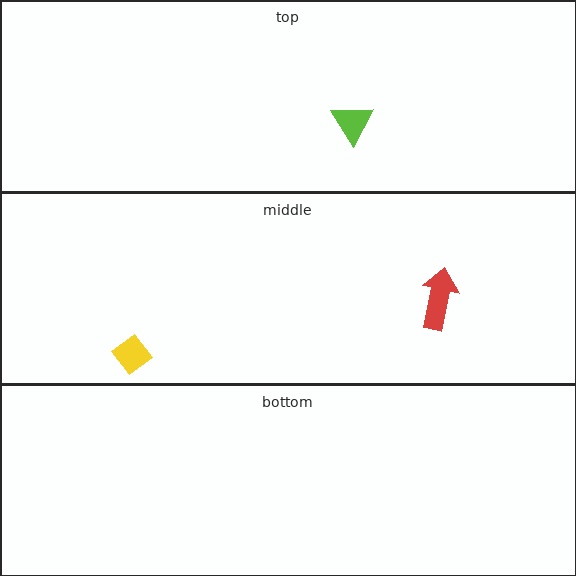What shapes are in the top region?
The lime triangle.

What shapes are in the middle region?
The yellow diamond, the red arrow.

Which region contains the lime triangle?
The top region.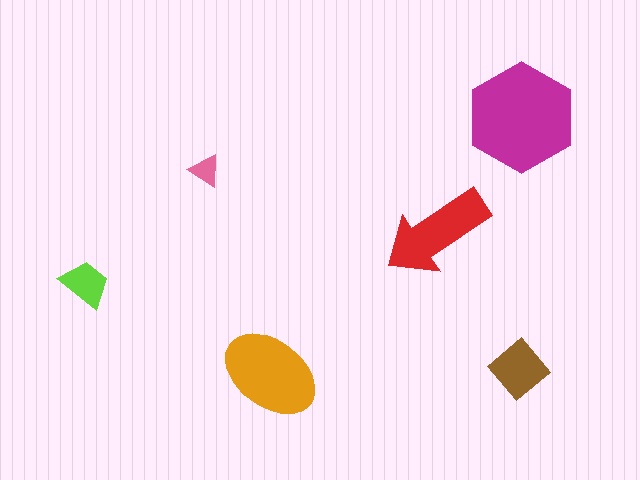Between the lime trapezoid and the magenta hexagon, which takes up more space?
The magenta hexagon.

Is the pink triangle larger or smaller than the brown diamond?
Smaller.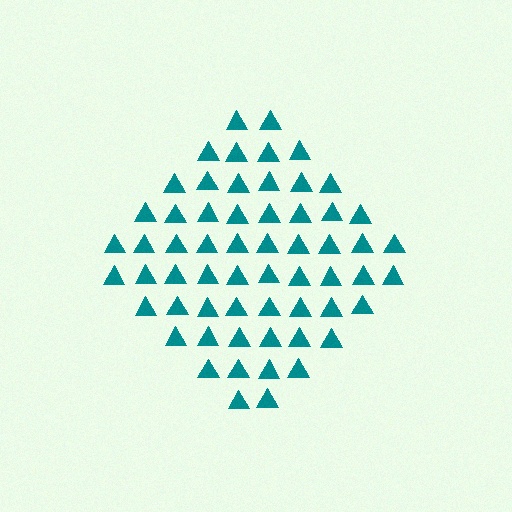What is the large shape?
The large shape is a diamond.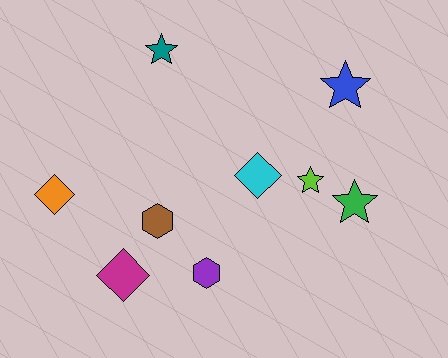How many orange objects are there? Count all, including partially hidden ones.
There is 1 orange object.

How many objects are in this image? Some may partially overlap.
There are 9 objects.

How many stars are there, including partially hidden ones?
There are 4 stars.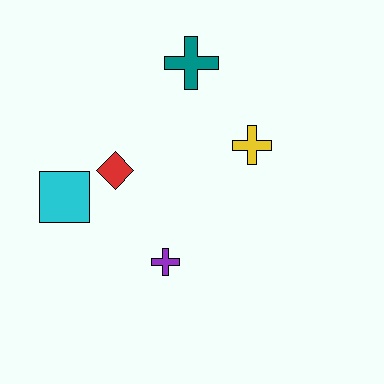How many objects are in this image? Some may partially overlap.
There are 5 objects.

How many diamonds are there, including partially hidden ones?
There is 1 diamond.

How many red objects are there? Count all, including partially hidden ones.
There is 1 red object.